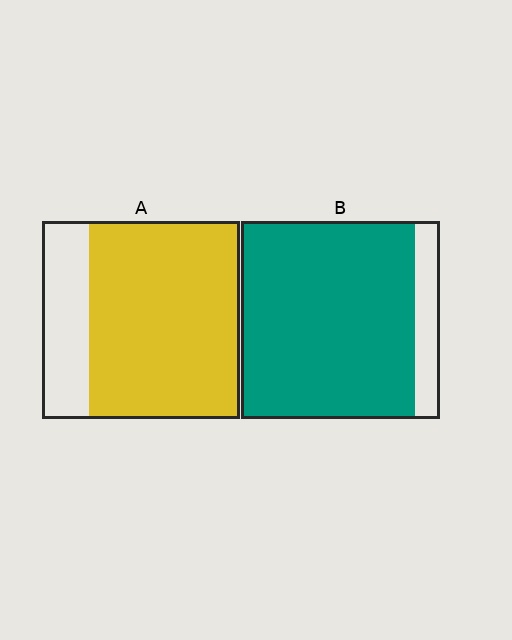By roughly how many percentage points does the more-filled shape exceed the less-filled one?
By roughly 10 percentage points (B over A).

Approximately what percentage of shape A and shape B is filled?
A is approximately 75% and B is approximately 85%.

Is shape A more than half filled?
Yes.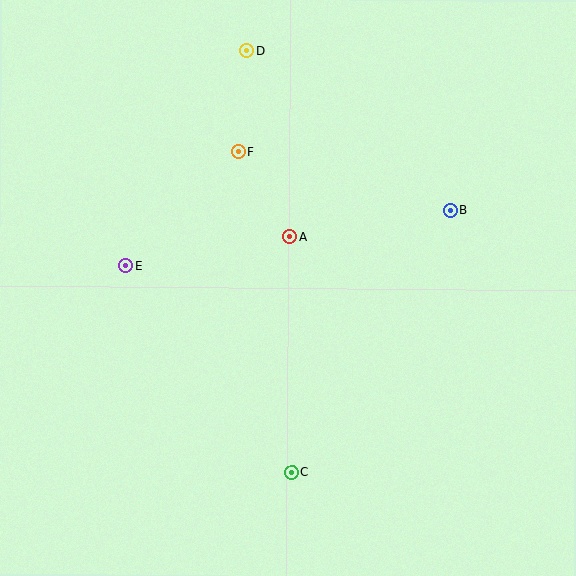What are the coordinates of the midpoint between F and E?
The midpoint between F and E is at (182, 208).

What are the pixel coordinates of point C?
Point C is at (292, 472).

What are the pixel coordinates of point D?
Point D is at (247, 51).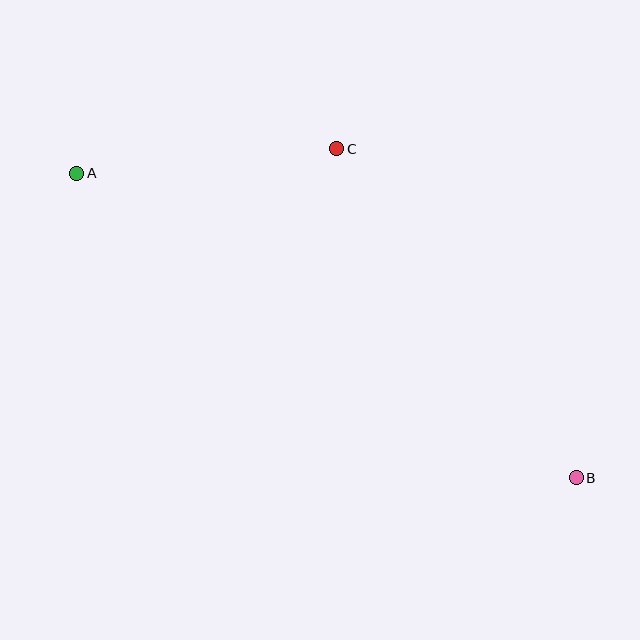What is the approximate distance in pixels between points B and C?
The distance between B and C is approximately 407 pixels.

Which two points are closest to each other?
Points A and C are closest to each other.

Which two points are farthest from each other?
Points A and B are farthest from each other.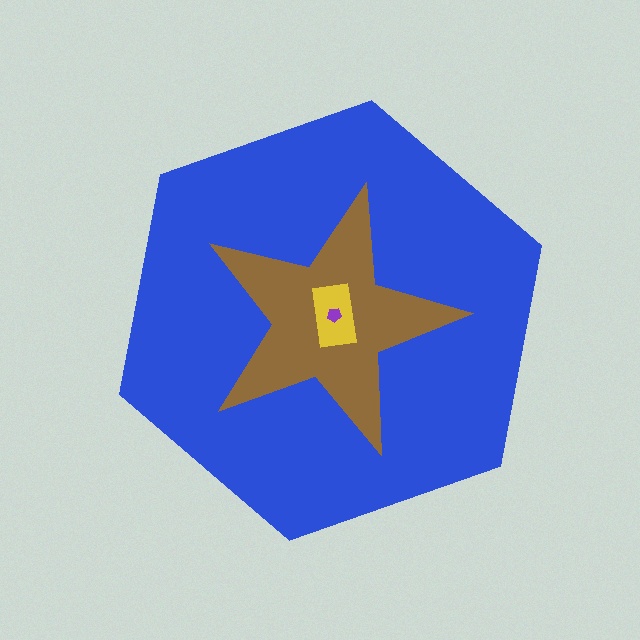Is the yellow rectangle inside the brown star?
Yes.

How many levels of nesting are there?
4.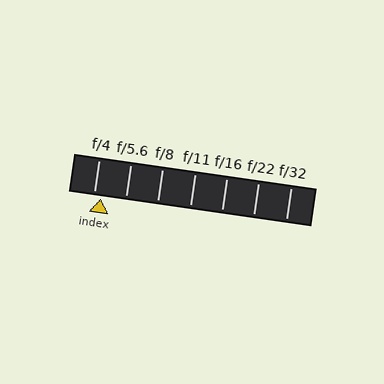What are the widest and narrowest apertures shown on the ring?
The widest aperture shown is f/4 and the narrowest is f/32.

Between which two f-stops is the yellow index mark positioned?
The index mark is between f/4 and f/5.6.